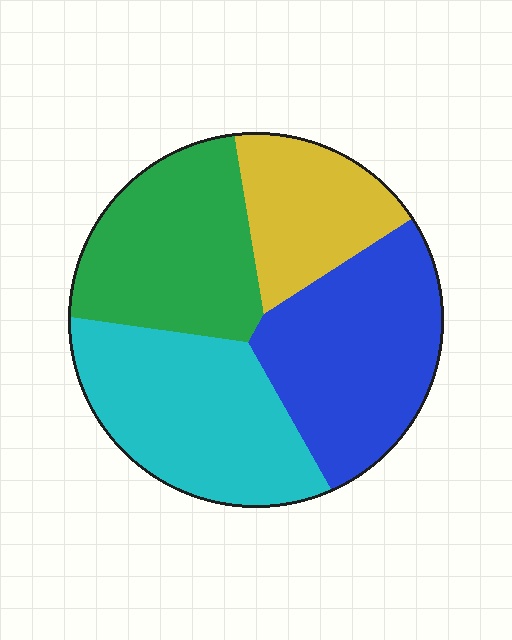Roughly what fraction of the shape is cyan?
Cyan covers roughly 30% of the shape.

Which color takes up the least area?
Yellow, at roughly 15%.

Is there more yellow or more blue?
Blue.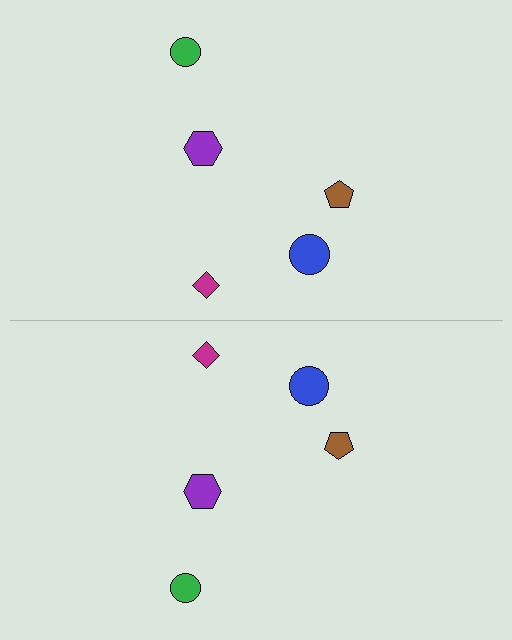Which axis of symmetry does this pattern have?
The pattern has a horizontal axis of symmetry running through the center of the image.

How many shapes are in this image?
There are 10 shapes in this image.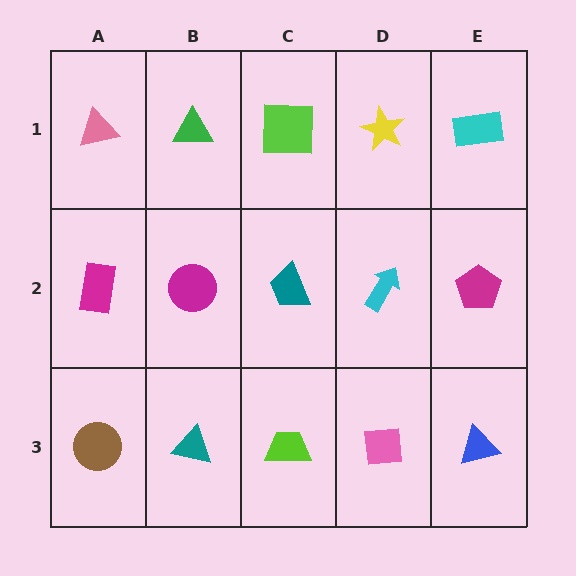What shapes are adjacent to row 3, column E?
A magenta pentagon (row 2, column E), a pink square (row 3, column D).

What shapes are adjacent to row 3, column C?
A teal trapezoid (row 2, column C), a teal triangle (row 3, column B), a pink square (row 3, column D).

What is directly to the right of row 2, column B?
A teal trapezoid.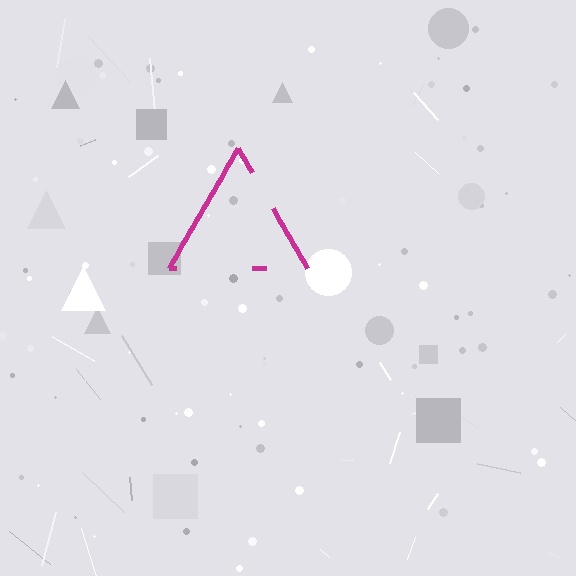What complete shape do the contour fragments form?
The contour fragments form a triangle.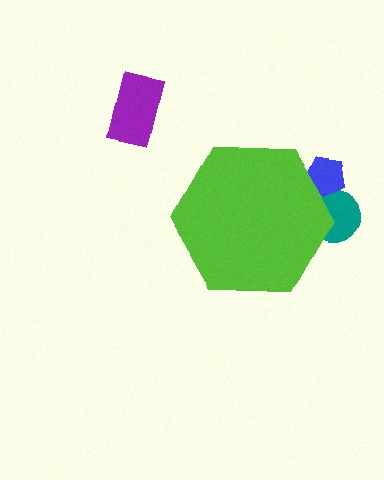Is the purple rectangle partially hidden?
No, the purple rectangle is fully visible.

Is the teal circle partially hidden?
Yes, the teal circle is partially hidden behind the lime hexagon.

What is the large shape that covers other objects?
A lime hexagon.